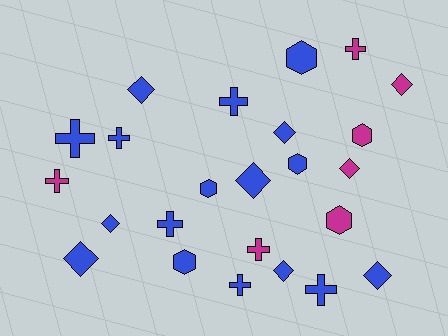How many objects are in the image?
There are 24 objects.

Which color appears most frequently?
Blue, with 17 objects.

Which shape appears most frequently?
Cross, with 9 objects.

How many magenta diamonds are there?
There are 2 magenta diamonds.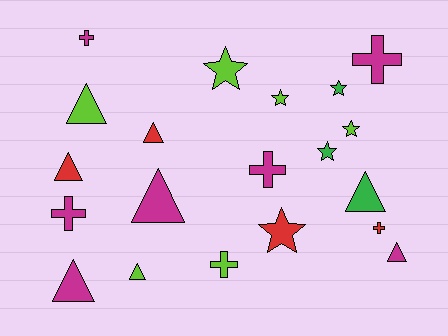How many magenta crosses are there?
There are 4 magenta crosses.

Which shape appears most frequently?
Triangle, with 8 objects.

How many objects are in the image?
There are 20 objects.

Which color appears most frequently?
Magenta, with 7 objects.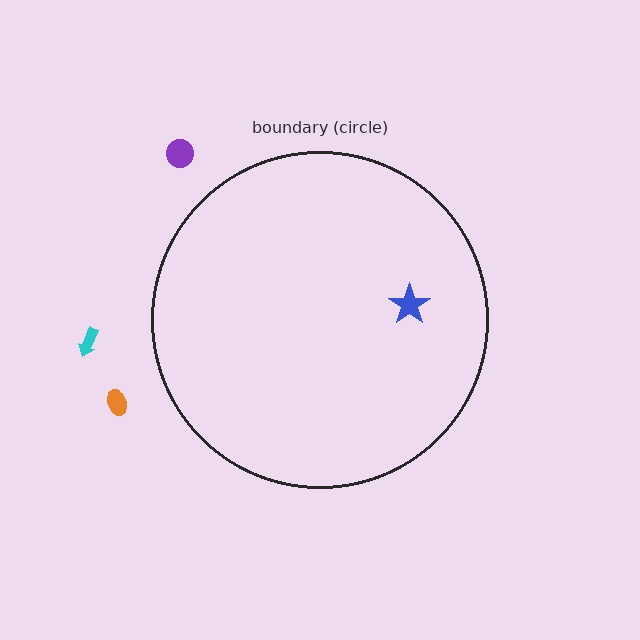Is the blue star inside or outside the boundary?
Inside.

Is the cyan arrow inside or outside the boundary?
Outside.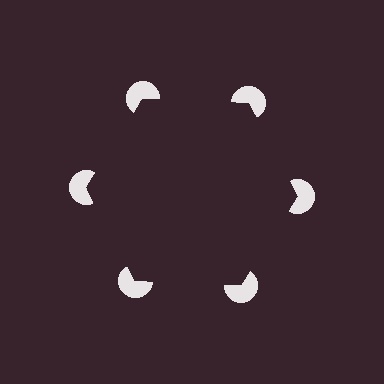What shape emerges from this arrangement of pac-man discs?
An illusory hexagon — its edges are inferred from the aligned wedge cuts in the pac-man discs, not physically drawn.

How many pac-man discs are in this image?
There are 6 — one at each vertex of the illusory hexagon.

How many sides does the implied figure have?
6 sides.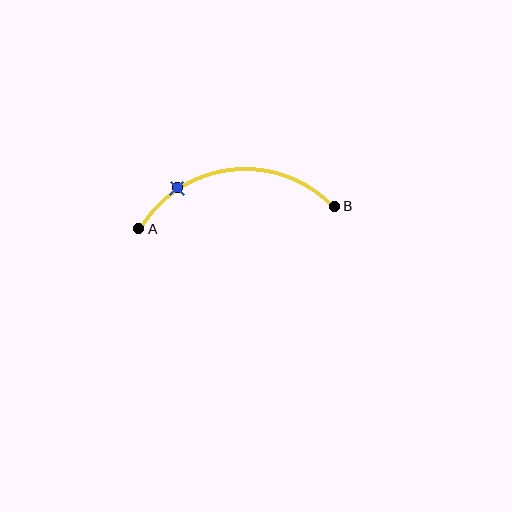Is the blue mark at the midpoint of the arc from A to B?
No. The blue mark lies on the arc but is closer to endpoint A. The arc midpoint would be at the point on the curve equidistant along the arc from both A and B.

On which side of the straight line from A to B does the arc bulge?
The arc bulges above the straight line connecting A and B.